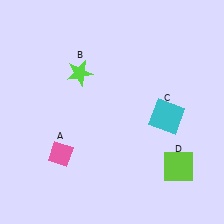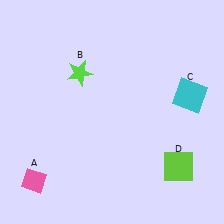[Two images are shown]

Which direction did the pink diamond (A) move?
The pink diamond (A) moved left.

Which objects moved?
The objects that moved are: the pink diamond (A), the cyan square (C).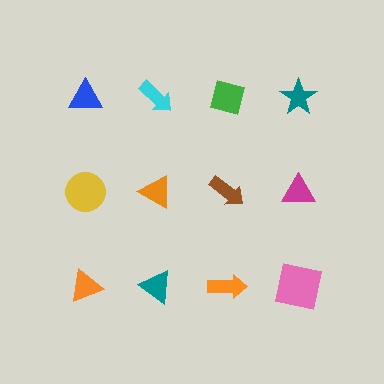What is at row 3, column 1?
An orange triangle.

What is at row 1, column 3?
A green square.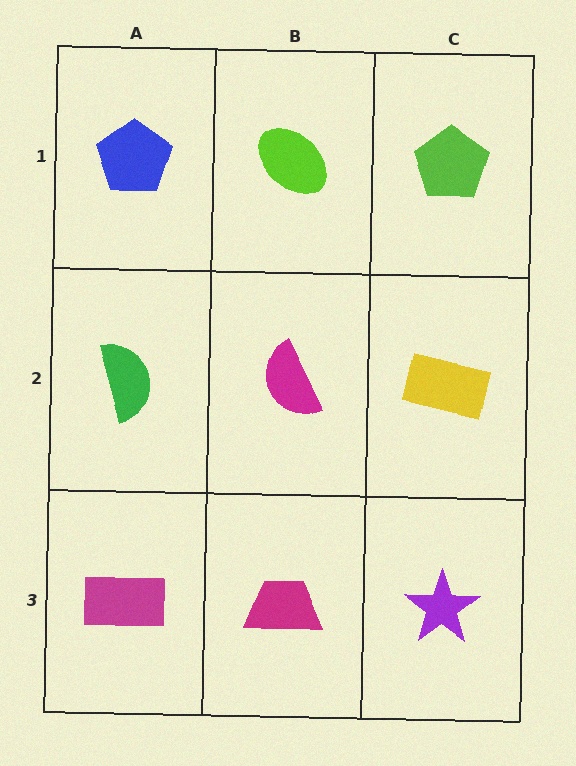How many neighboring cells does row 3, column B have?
3.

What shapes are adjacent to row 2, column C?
A lime pentagon (row 1, column C), a purple star (row 3, column C), a magenta semicircle (row 2, column B).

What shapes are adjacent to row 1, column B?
A magenta semicircle (row 2, column B), a blue pentagon (row 1, column A), a lime pentagon (row 1, column C).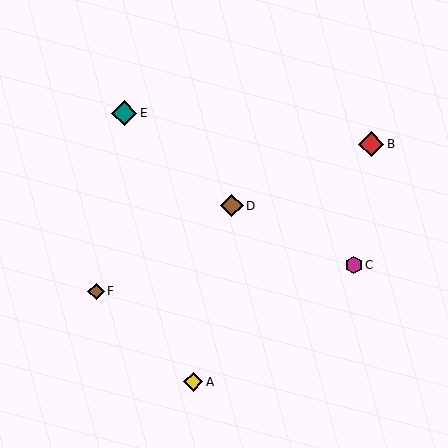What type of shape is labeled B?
Shape B is a red diamond.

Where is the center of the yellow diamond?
The center of the yellow diamond is at (193, 382).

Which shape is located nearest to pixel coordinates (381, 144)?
The red diamond (labeled B) at (371, 144) is nearest to that location.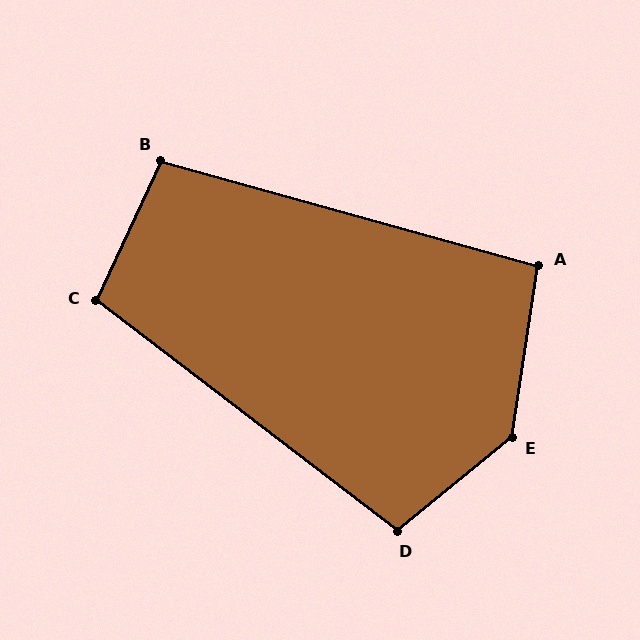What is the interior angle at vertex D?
Approximately 103 degrees (obtuse).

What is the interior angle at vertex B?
Approximately 100 degrees (obtuse).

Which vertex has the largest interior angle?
E, at approximately 138 degrees.